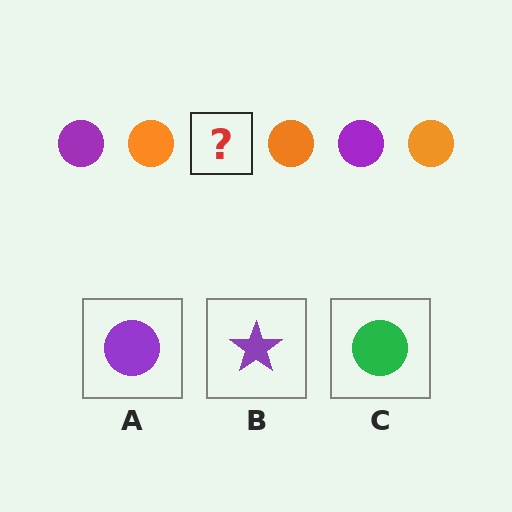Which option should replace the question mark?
Option A.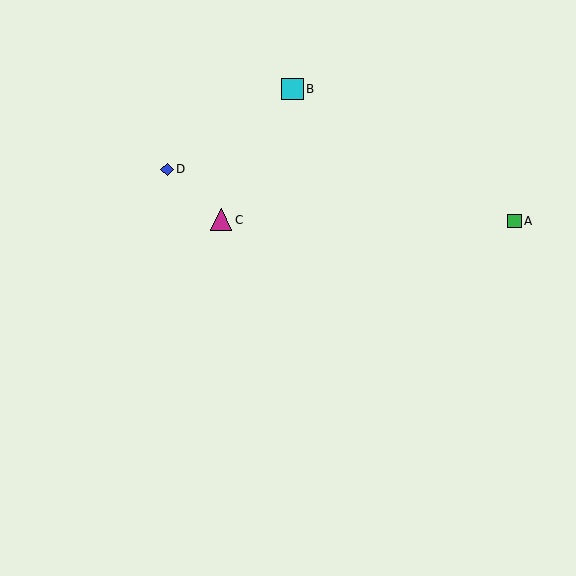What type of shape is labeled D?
Shape D is a blue diamond.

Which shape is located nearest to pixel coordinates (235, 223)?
The magenta triangle (labeled C) at (221, 220) is nearest to that location.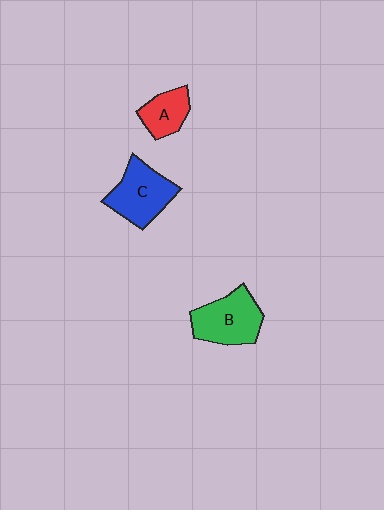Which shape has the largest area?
Shape B (green).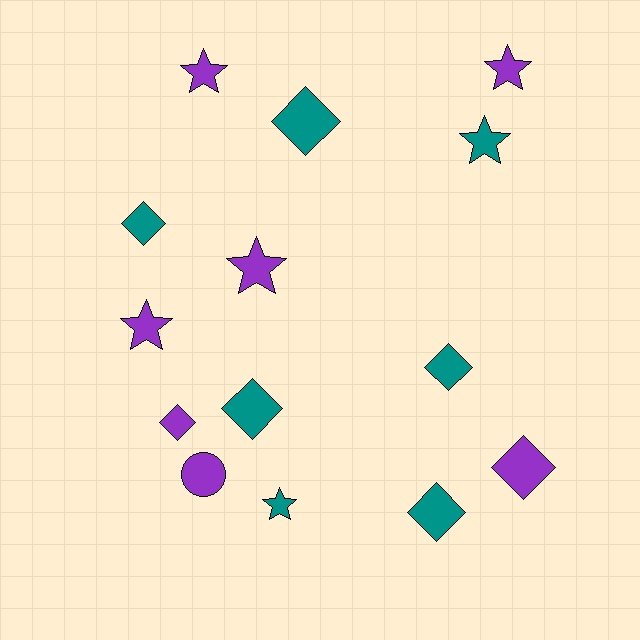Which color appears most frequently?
Teal, with 7 objects.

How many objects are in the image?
There are 14 objects.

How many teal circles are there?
There are no teal circles.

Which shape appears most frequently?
Diamond, with 7 objects.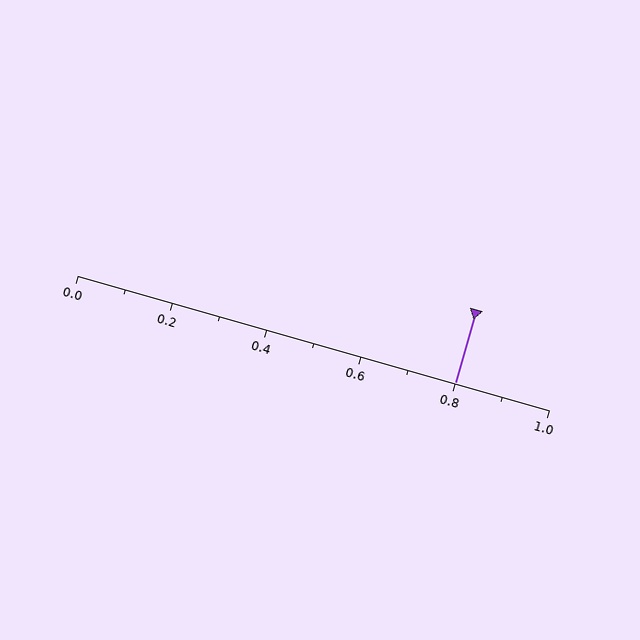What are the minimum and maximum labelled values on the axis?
The axis runs from 0.0 to 1.0.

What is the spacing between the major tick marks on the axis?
The major ticks are spaced 0.2 apart.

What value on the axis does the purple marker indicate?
The marker indicates approximately 0.8.